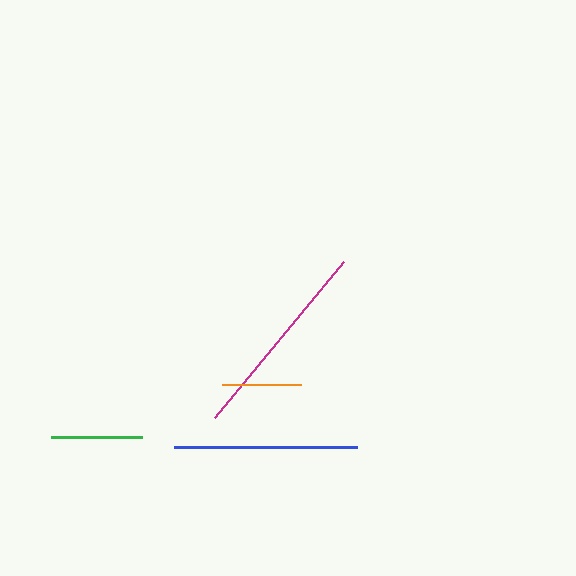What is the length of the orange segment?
The orange segment is approximately 80 pixels long.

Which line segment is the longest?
The magenta line is the longest at approximately 202 pixels.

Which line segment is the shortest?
The orange line is the shortest at approximately 80 pixels.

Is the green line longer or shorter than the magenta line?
The magenta line is longer than the green line.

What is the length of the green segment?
The green segment is approximately 91 pixels long.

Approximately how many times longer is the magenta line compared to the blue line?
The magenta line is approximately 1.1 times the length of the blue line.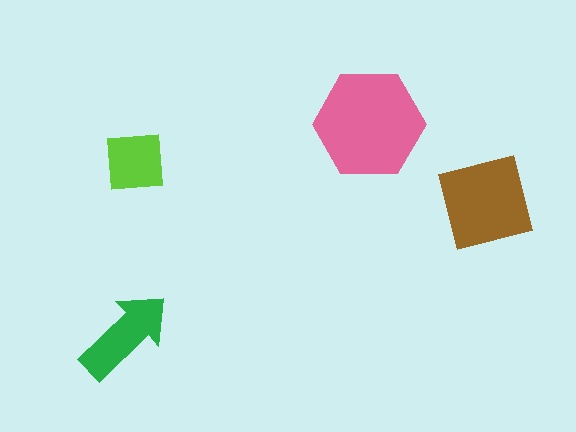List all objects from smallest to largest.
The lime square, the green arrow, the brown square, the pink hexagon.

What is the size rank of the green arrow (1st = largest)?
3rd.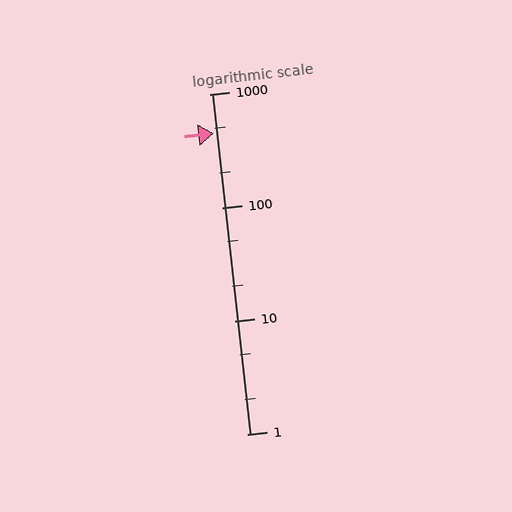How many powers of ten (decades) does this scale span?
The scale spans 3 decades, from 1 to 1000.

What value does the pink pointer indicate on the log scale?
The pointer indicates approximately 450.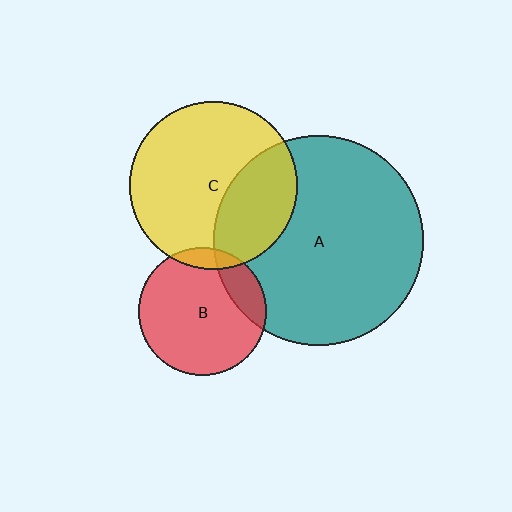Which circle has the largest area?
Circle A (teal).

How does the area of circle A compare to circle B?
Approximately 2.7 times.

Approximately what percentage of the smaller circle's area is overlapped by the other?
Approximately 15%.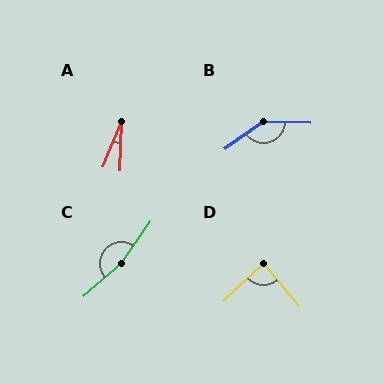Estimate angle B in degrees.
Approximately 143 degrees.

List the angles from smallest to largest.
A (21°), D (86°), B (143°), C (166°).